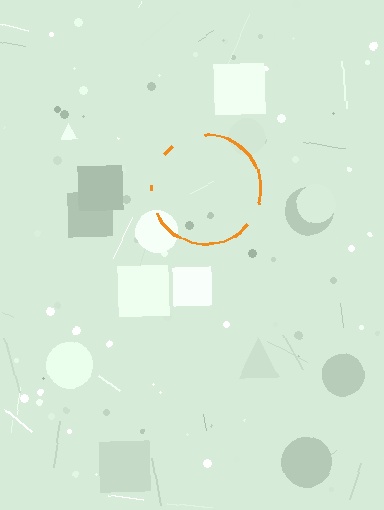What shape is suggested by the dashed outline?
The dashed outline suggests a circle.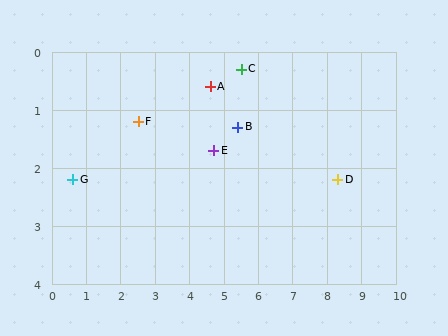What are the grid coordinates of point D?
Point D is at approximately (8.3, 2.2).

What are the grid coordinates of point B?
Point B is at approximately (5.4, 1.3).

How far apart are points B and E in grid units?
Points B and E are about 0.8 grid units apart.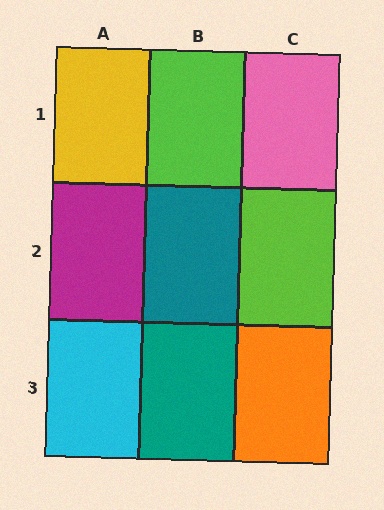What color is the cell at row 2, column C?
Lime.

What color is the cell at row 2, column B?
Teal.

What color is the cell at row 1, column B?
Lime.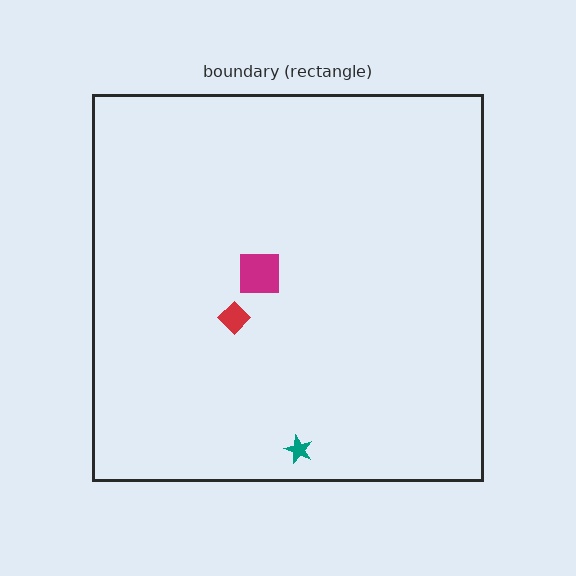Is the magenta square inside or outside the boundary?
Inside.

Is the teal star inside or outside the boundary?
Inside.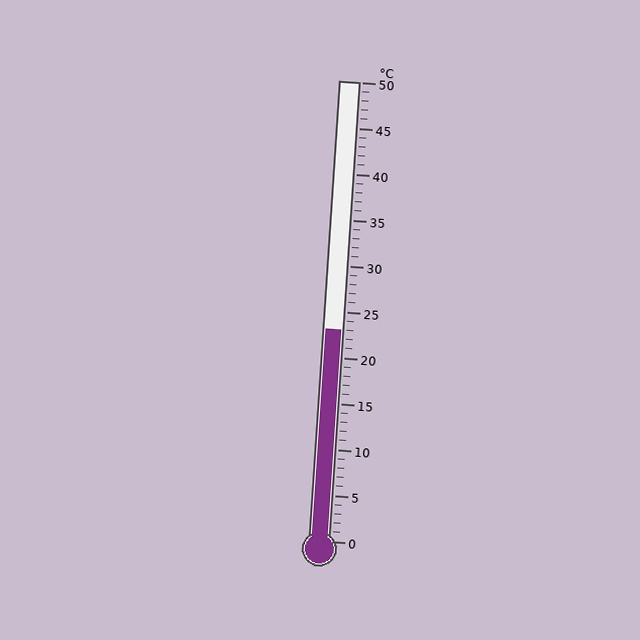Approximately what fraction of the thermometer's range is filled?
The thermometer is filled to approximately 45% of its range.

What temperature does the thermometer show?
The thermometer shows approximately 23°C.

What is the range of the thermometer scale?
The thermometer scale ranges from 0°C to 50°C.